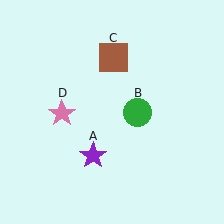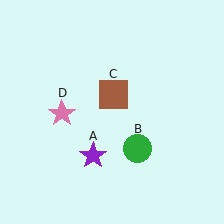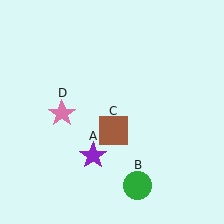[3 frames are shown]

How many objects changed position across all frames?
2 objects changed position: green circle (object B), brown square (object C).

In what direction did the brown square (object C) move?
The brown square (object C) moved down.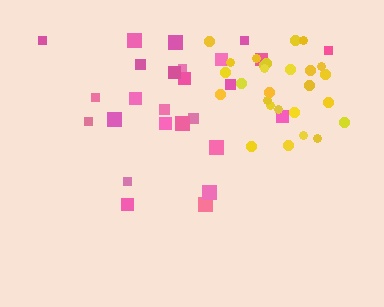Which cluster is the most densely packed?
Yellow.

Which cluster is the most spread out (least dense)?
Pink.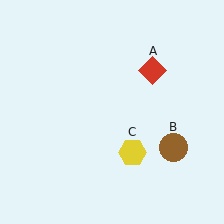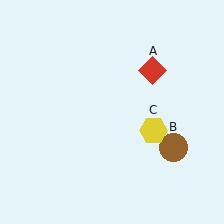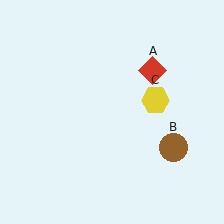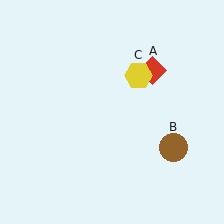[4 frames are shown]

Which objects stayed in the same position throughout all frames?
Red diamond (object A) and brown circle (object B) remained stationary.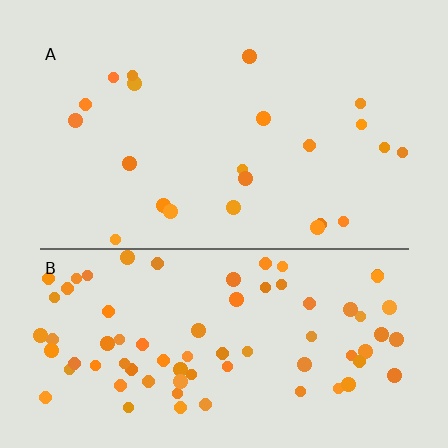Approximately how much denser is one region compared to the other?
Approximately 3.5× — region B over region A.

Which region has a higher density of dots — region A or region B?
B (the bottom).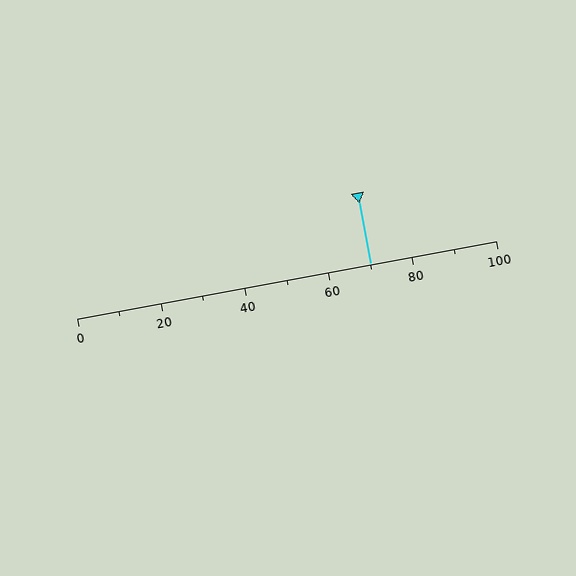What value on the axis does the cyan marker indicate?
The marker indicates approximately 70.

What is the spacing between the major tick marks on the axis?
The major ticks are spaced 20 apart.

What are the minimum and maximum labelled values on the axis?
The axis runs from 0 to 100.